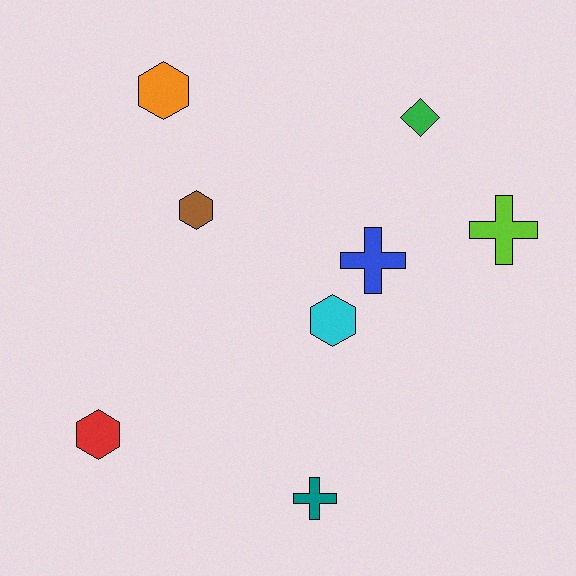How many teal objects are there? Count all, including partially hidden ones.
There is 1 teal object.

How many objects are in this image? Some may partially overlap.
There are 8 objects.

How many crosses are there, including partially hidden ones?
There are 3 crosses.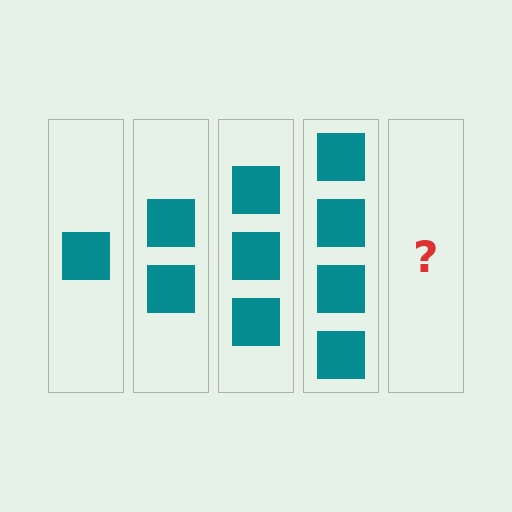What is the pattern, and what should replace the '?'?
The pattern is that each step adds one more square. The '?' should be 5 squares.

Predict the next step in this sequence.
The next step is 5 squares.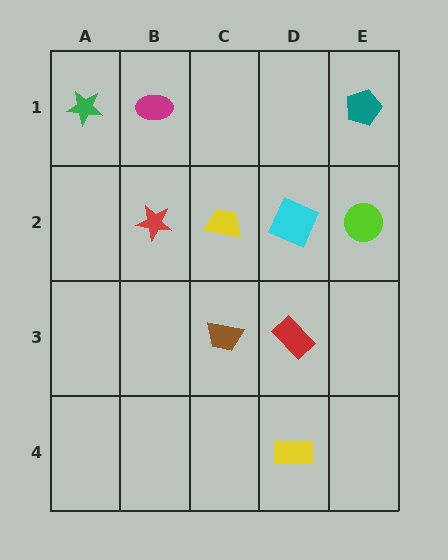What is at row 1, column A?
A green star.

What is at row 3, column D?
A red rectangle.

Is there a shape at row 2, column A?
No, that cell is empty.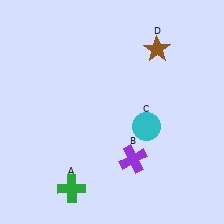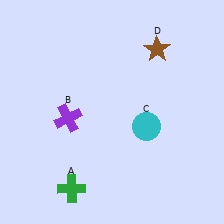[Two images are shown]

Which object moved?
The purple cross (B) moved left.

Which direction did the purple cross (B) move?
The purple cross (B) moved left.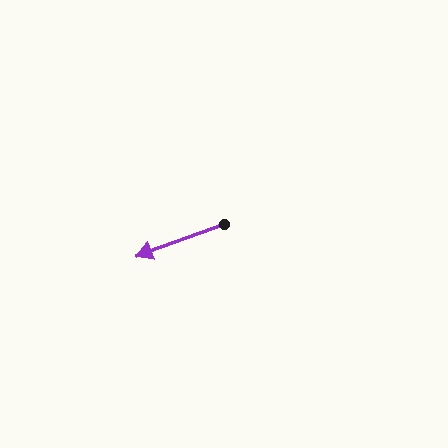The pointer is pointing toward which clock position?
Roughly 8 o'clock.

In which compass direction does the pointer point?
West.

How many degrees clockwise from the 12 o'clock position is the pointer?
Approximately 250 degrees.